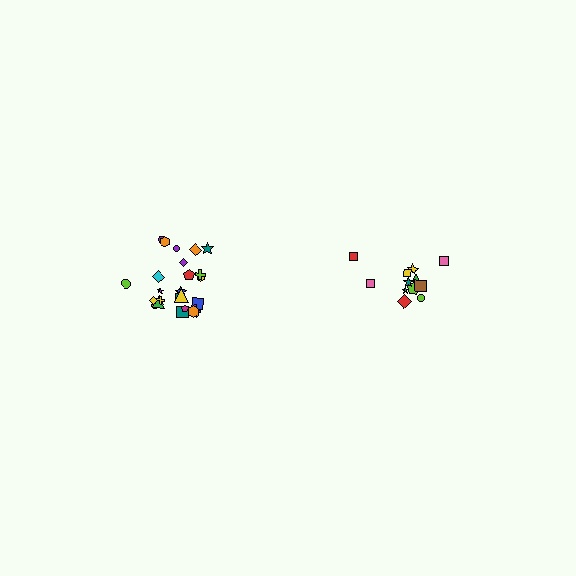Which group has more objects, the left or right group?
The left group.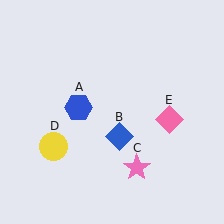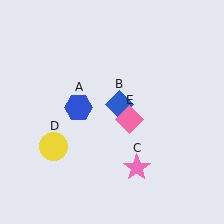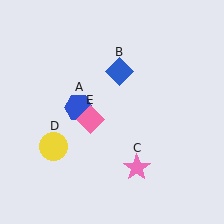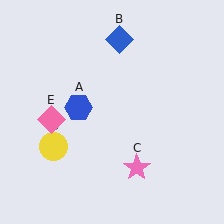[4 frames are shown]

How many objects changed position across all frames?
2 objects changed position: blue diamond (object B), pink diamond (object E).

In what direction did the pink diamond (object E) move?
The pink diamond (object E) moved left.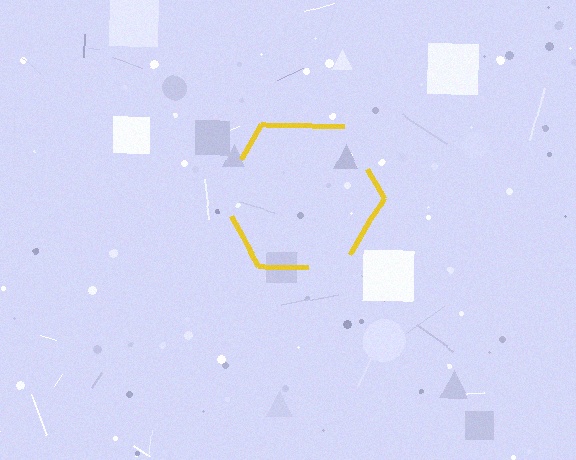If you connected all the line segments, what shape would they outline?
They would outline a hexagon.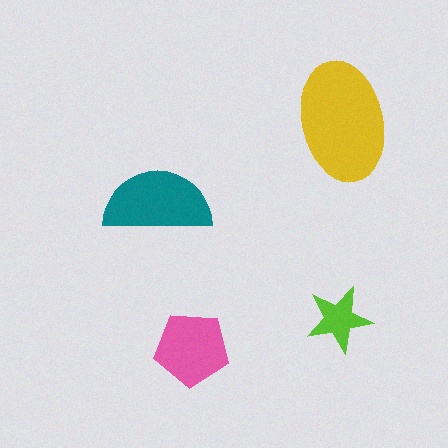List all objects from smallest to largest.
The lime star, the pink pentagon, the teal semicircle, the yellow ellipse.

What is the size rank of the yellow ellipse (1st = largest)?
1st.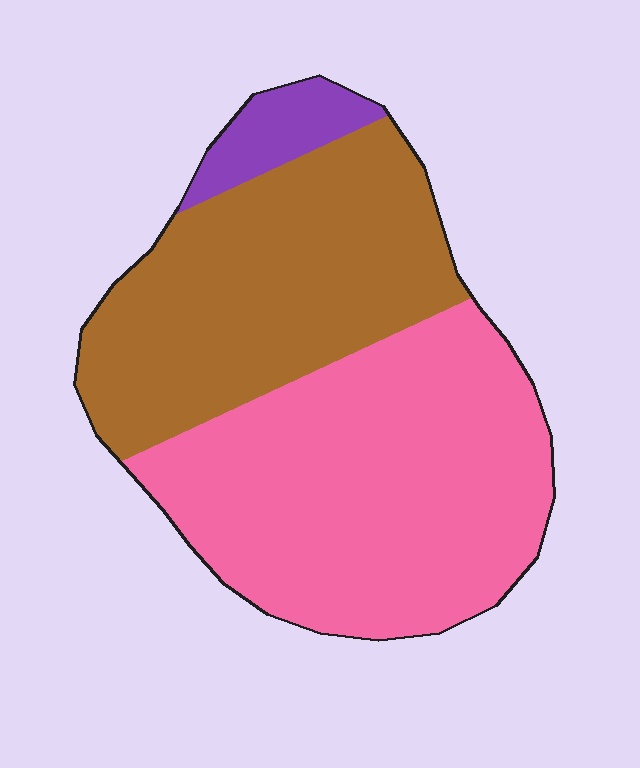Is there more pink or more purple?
Pink.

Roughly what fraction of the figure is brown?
Brown covers 41% of the figure.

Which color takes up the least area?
Purple, at roughly 5%.